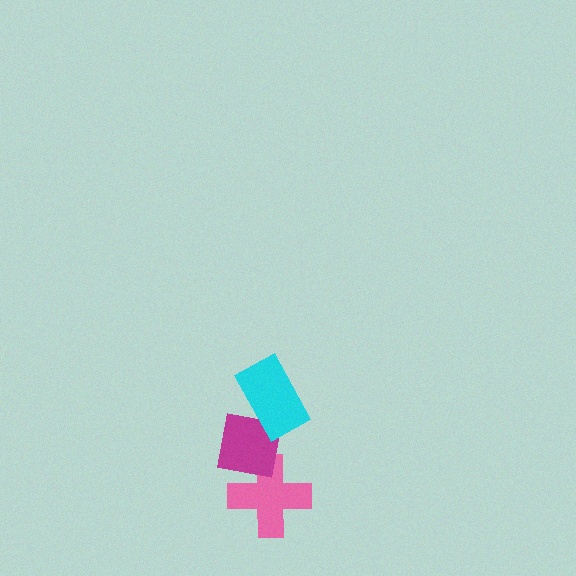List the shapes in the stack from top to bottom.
From top to bottom: the cyan rectangle, the magenta square, the pink cross.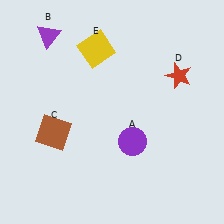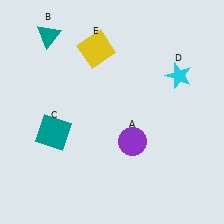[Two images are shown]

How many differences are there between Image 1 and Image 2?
There are 3 differences between the two images.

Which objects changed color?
B changed from purple to teal. C changed from brown to teal. D changed from red to cyan.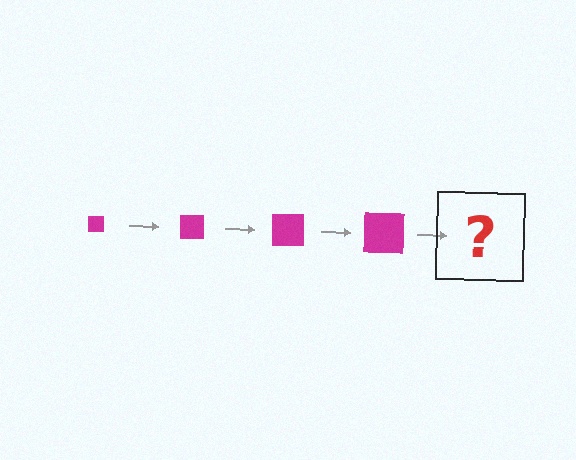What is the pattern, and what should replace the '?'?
The pattern is that the square gets progressively larger each step. The '?' should be a magenta square, larger than the previous one.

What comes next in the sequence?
The next element should be a magenta square, larger than the previous one.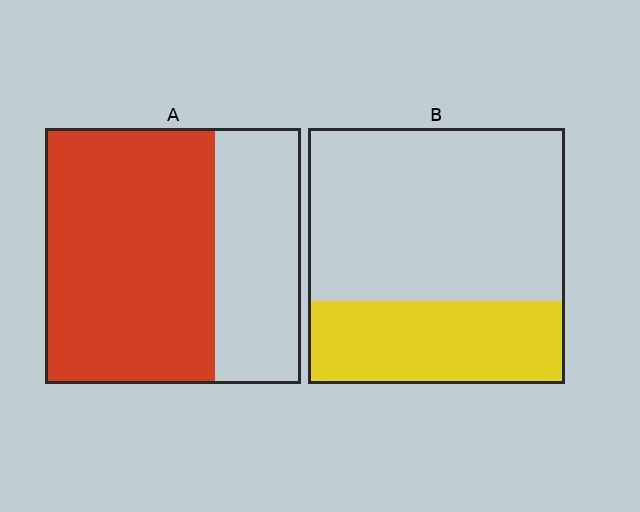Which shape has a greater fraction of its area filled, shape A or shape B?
Shape A.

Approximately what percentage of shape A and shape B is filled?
A is approximately 65% and B is approximately 30%.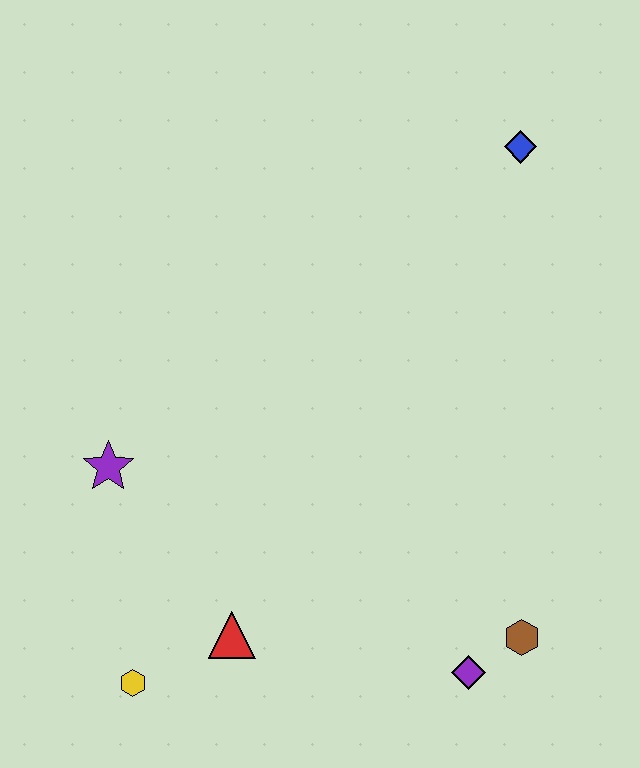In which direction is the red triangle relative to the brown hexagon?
The red triangle is to the left of the brown hexagon.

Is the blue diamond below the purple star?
No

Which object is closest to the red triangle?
The yellow hexagon is closest to the red triangle.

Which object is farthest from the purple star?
The blue diamond is farthest from the purple star.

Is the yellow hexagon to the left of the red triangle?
Yes